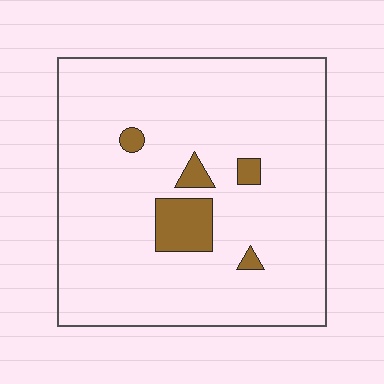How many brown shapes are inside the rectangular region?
5.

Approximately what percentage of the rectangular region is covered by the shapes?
Approximately 10%.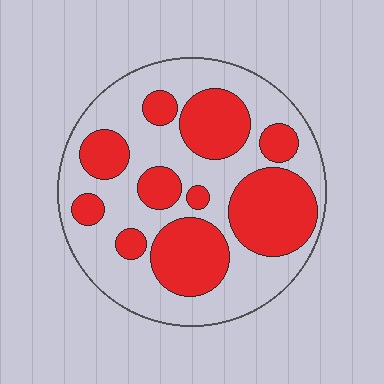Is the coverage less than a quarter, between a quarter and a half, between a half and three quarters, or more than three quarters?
Between a quarter and a half.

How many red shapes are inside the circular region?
10.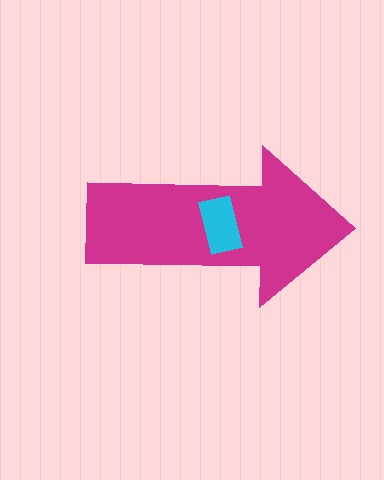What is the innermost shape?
The cyan rectangle.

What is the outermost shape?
The magenta arrow.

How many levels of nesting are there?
2.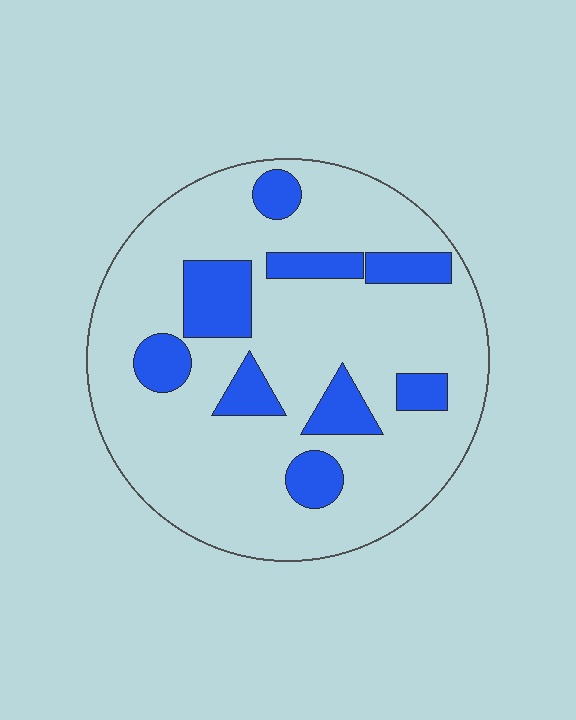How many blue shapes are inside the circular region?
9.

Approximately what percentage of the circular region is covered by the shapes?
Approximately 20%.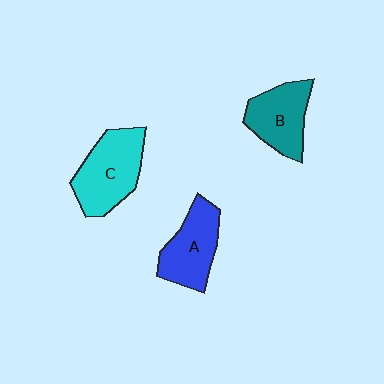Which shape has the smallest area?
Shape B (teal).